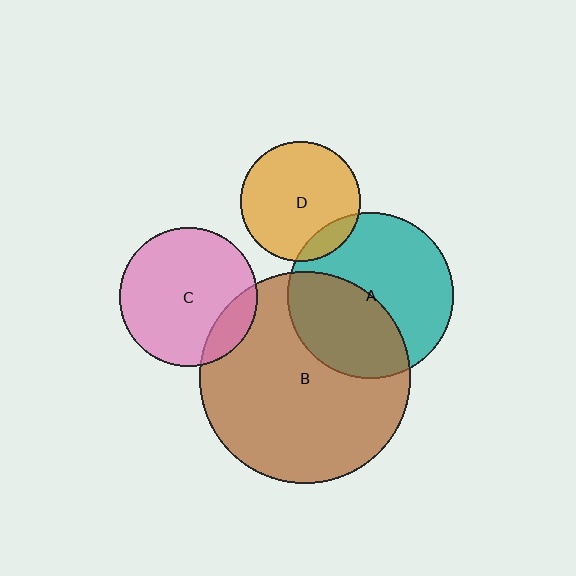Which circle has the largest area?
Circle B (brown).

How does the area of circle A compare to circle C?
Approximately 1.4 times.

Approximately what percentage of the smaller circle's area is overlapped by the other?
Approximately 15%.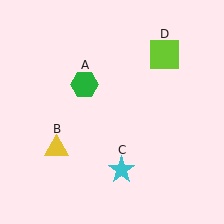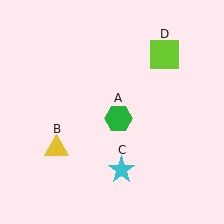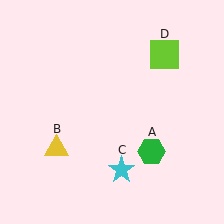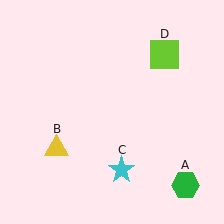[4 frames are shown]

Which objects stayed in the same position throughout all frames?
Yellow triangle (object B) and cyan star (object C) and lime square (object D) remained stationary.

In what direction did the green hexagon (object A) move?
The green hexagon (object A) moved down and to the right.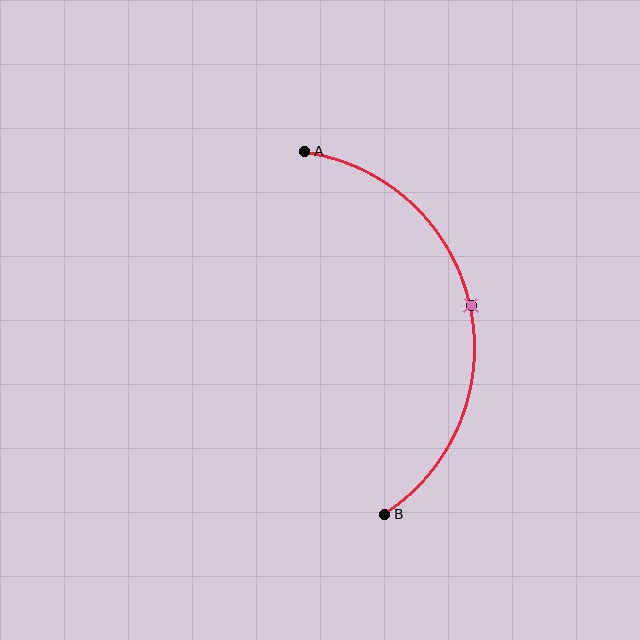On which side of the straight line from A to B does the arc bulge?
The arc bulges to the right of the straight line connecting A and B.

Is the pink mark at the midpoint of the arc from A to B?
Yes. The pink mark lies on the arc at equal arc-length from both A and B — it is the arc midpoint.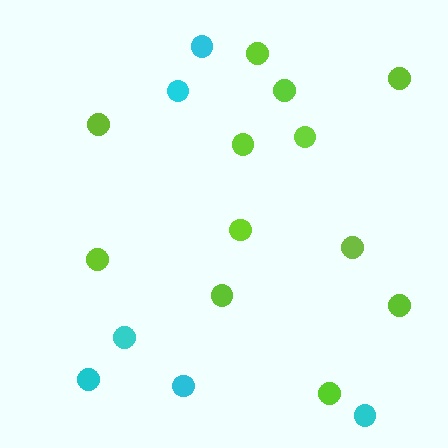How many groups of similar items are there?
There are 2 groups: one group of cyan circles (6) and one group of lime circles (12).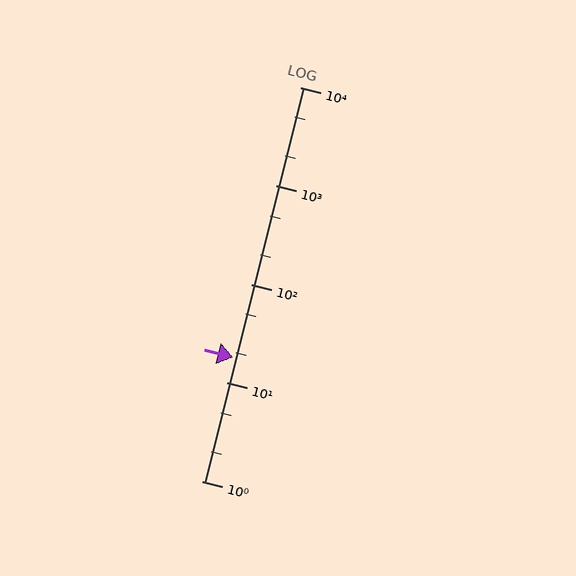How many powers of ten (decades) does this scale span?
The scale spans 4 decades, from 1 to 10000.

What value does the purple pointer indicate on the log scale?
The pointer indicates approximately 18.